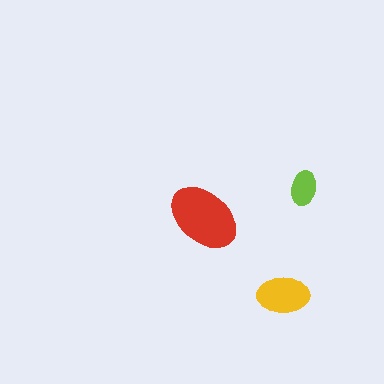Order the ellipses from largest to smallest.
the red one, the yellow one, the lime one.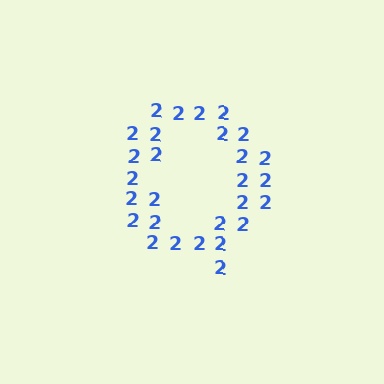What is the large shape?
The large shape is the letter Q.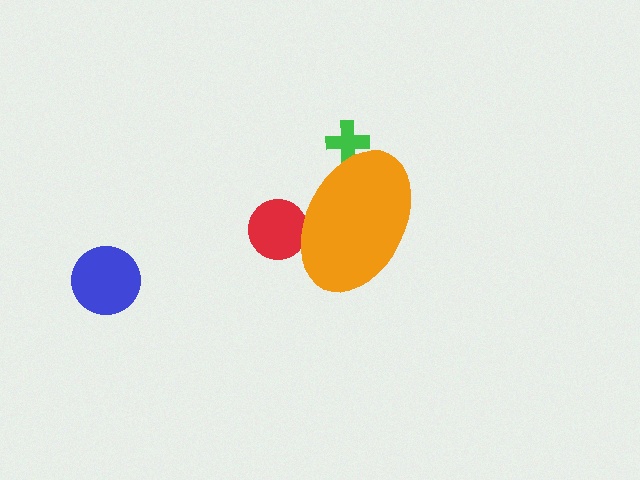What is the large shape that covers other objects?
An orange ellipse.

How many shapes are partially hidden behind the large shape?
2 shapes are partially hidden.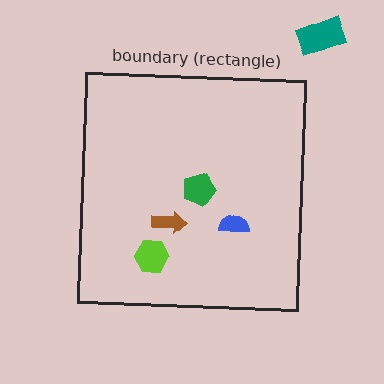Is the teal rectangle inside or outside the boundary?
Outside.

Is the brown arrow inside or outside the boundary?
Inside.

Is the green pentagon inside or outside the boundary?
Inside.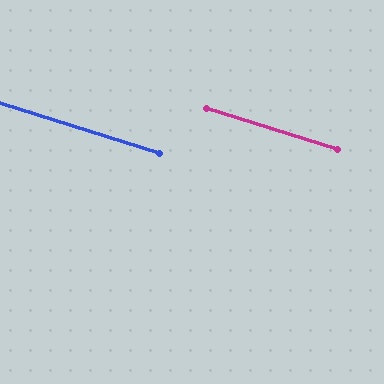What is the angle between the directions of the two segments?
Approximately 0 degrees.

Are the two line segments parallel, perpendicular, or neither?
Parallel — their directions differ by only 0.1°.